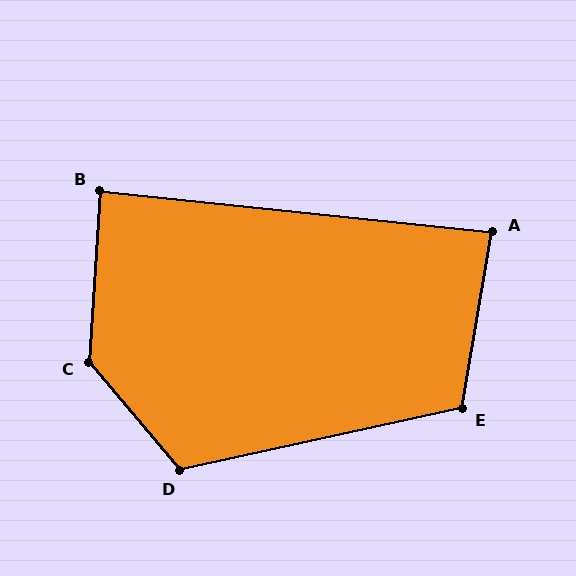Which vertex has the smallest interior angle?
A, at approximately 86 degrees.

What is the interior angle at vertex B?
Approximately 88 degrees (approximately right).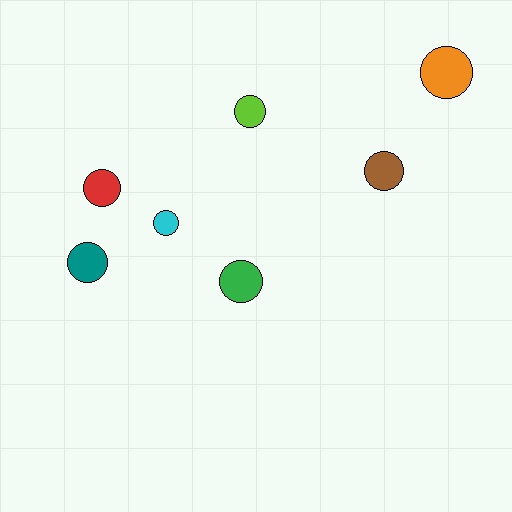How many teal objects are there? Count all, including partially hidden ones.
There is 1 teal object.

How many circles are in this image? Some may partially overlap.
There are 7 circles.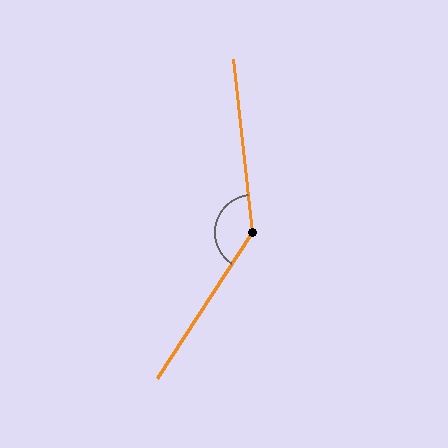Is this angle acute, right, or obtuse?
It is obtuse.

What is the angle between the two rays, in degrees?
Approximately 140 degrees.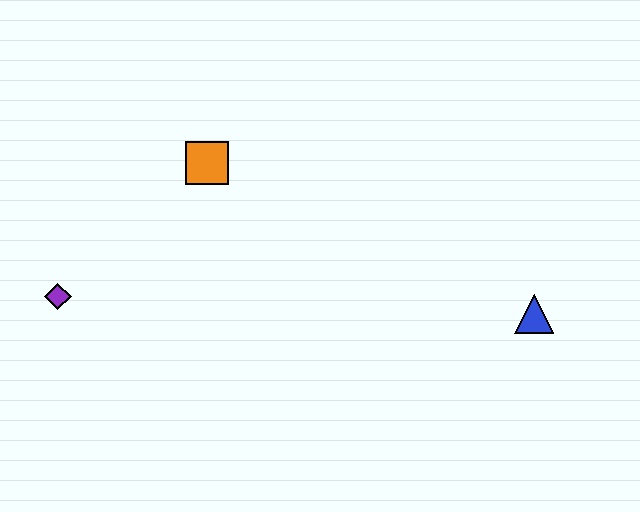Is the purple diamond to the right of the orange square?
No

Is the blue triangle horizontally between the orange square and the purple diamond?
No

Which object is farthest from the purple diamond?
The blue triangle is farthest from the purple diamond.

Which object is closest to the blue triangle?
The orange square is closest to the blue triangle.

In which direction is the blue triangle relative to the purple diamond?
The blue triangle is to the right of the purple diamond.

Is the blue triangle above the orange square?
No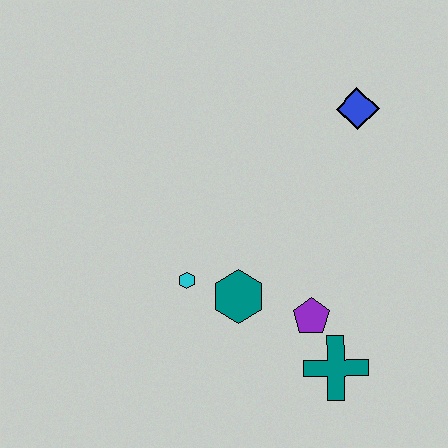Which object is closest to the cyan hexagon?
The teal hexagon is closest to the cyan hexagon.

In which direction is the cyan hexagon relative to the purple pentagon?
The cyan hexagon is to the left of the purple pentagon.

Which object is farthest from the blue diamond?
The teal cross is farthest from the blue diamond.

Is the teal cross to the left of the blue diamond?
Yes